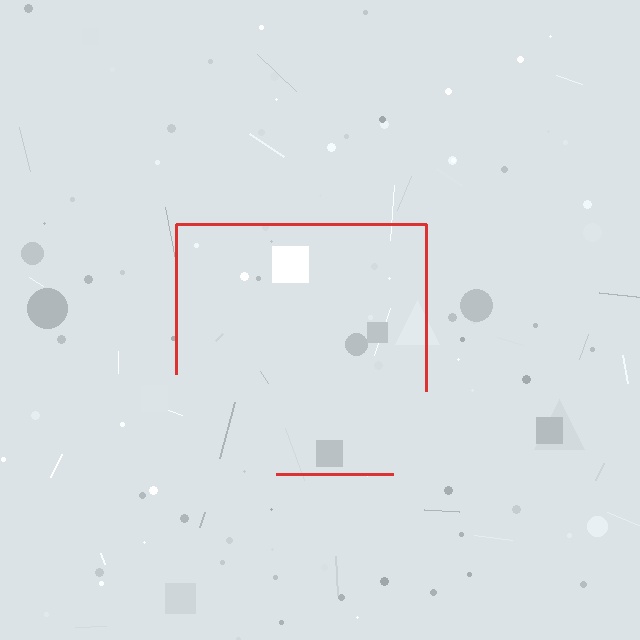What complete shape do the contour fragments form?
The contour fragments form a square.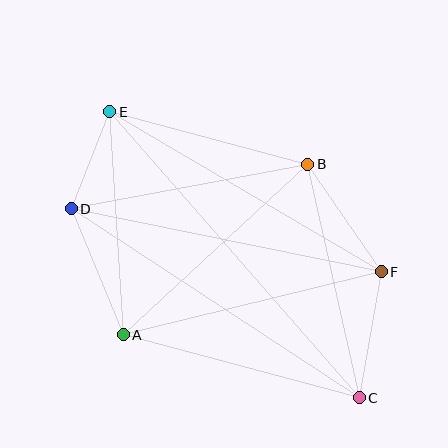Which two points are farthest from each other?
Points C and E are farthest from each other.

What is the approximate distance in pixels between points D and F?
The distance between D and F is approximately 317 pixels.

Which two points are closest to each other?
Points D and E are closest to each other.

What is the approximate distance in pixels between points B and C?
The distance between B and C is approximately 239 pixels.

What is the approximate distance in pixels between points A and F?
The distance between A and F is approximately 266 pixels.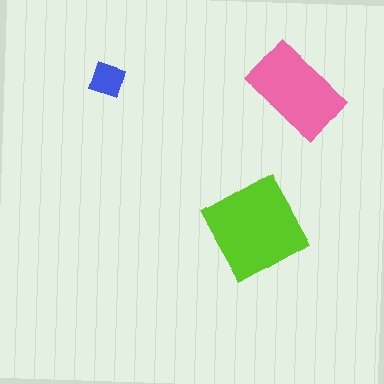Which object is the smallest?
The blue diamond.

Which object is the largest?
The lime square.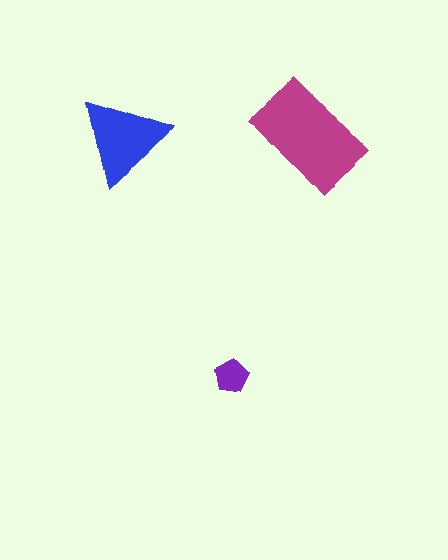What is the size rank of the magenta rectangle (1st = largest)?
1st.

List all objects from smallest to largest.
The purple pentagon, the blue triangle, the magenta rectangle.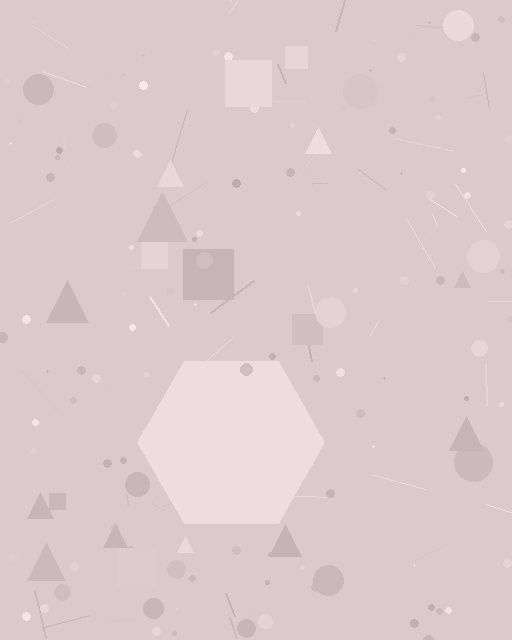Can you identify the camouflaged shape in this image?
The camouflaged shape is a hexagon.